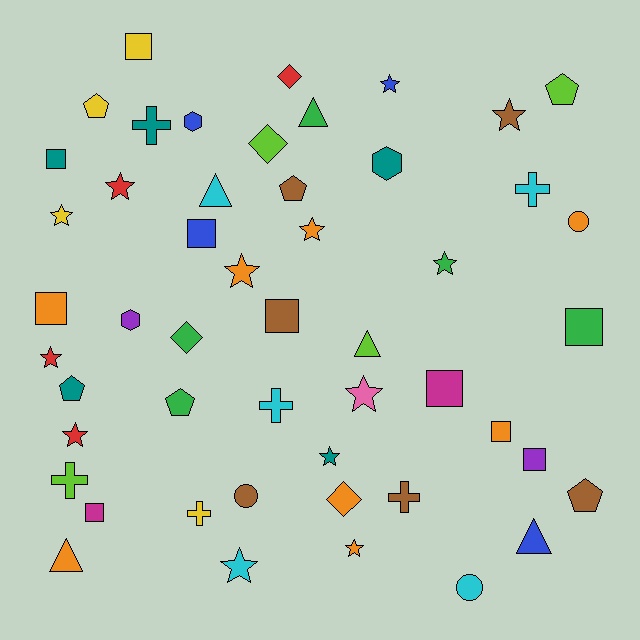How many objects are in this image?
There are 50 objects.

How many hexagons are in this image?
There are 3 hexagons.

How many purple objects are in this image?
There are 2 purple objects.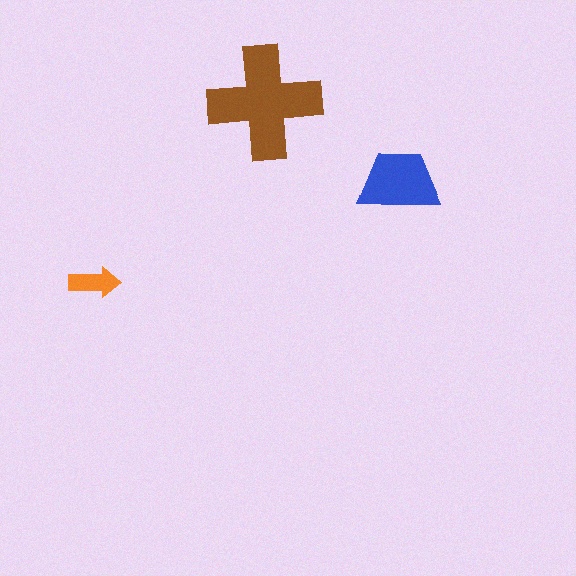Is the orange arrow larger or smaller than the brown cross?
Smaller.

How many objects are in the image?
There are 3 objects in the image.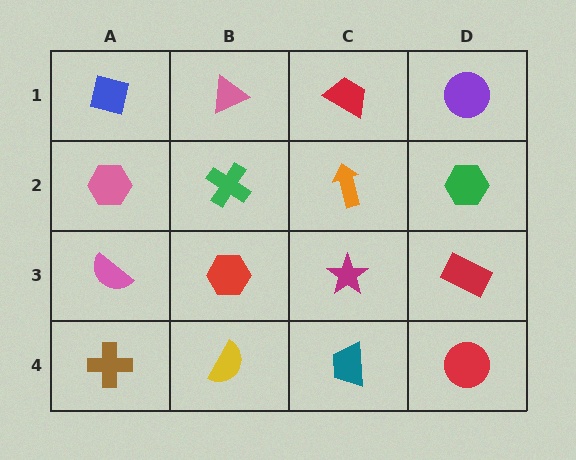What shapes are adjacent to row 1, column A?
A pink hexagon (row 2, column A), a pink triangle (row 1, column B).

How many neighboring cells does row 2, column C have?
4.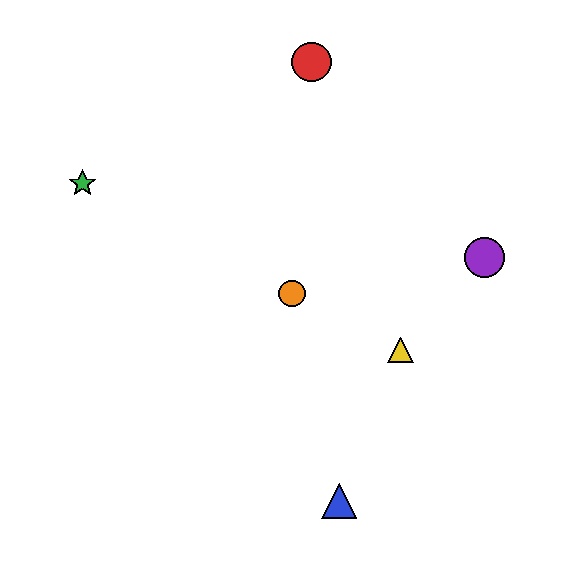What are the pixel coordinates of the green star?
The green star is at (83, 183).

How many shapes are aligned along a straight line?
3 shapes (the green star, the yellow triangle, the orange circle) are aligned along a straight line.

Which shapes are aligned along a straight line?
The green star, the yellow triangle, the orange circle are aligned along a straight line.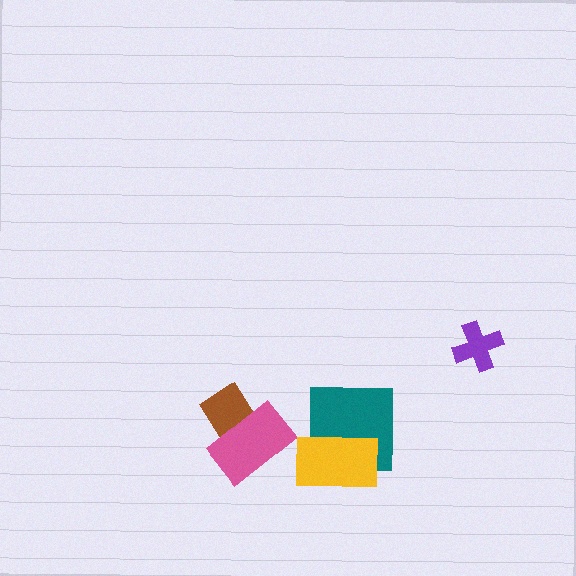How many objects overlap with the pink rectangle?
1 object overlaps with the pink rectangle.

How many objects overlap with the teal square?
1 object overlaps with the teal square.